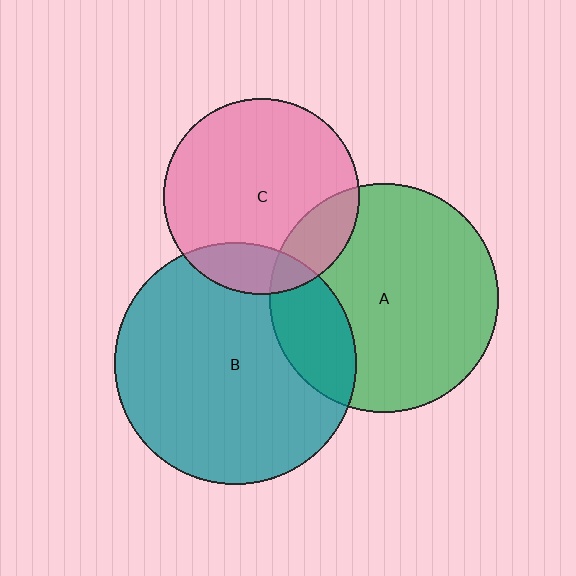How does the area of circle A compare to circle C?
Approximately 1.4 times.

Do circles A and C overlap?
Yes.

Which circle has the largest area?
Circle B (teal).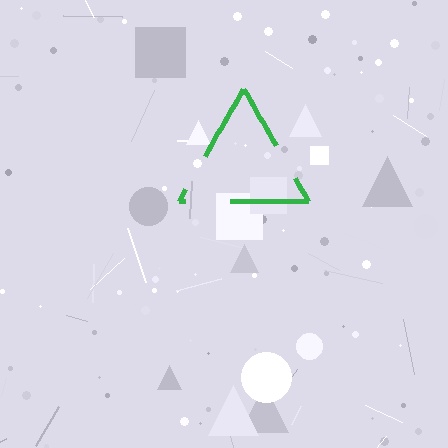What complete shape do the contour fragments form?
The contour fragments form a triangle.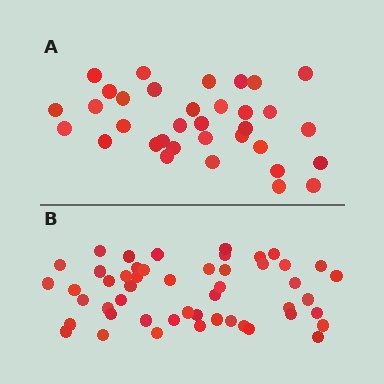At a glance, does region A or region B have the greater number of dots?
Region B (the bottom region) has more dots.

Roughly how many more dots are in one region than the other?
Region B has approximately 15 more dots than region A.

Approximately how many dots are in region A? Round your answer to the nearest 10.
About 30 dots. (The exact count is 34, which rounds to 30.)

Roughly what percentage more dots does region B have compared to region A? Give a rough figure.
About 45% more.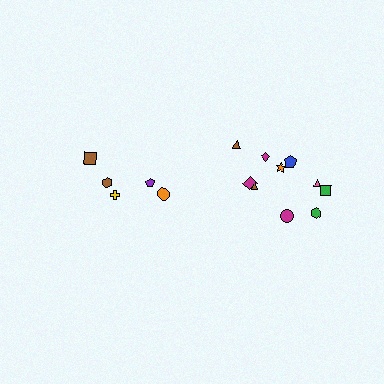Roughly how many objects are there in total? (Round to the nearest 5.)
Roughly 15 objects in total.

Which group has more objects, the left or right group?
The right group.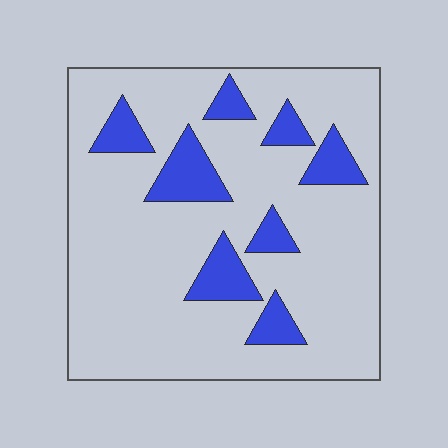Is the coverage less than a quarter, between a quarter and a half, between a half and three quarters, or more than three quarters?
Less than a quarter.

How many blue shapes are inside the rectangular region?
8.